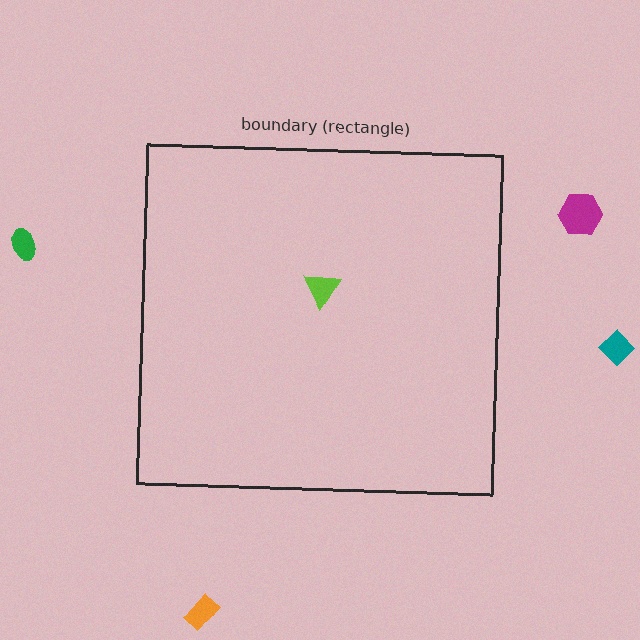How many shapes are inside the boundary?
1 inside, 4 outside.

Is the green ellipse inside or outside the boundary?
Outside.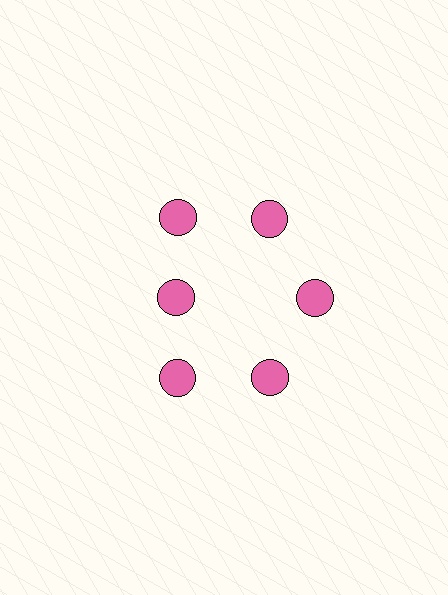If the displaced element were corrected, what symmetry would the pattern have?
It would have 6-fold rotational symmetry — the pattern would map onto itself every 60 degrees.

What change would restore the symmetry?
The symmetry would be restored by moving it outward, back onto the ring so that all 6 circles sit at equal angles and equal distance from the center.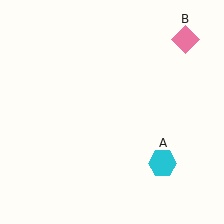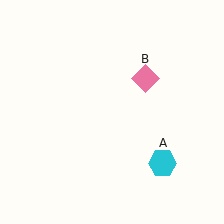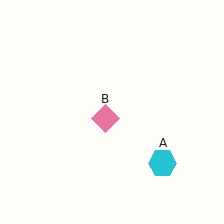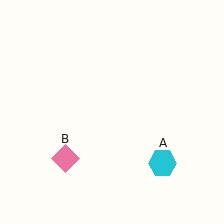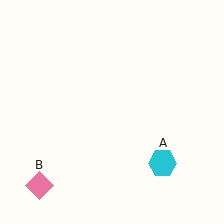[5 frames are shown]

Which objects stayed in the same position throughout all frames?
Cyan hexagon (object A) remained stationary.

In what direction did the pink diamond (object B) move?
The pink diamond (object B) moved down and to the left.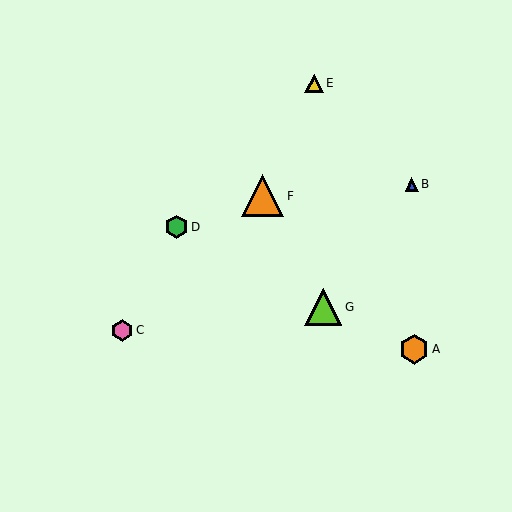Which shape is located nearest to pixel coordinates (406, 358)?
The orange hexagon (labeled A) at (414, 349) is nearest to that location.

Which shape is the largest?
The orange triangle (labeled F) is the largest.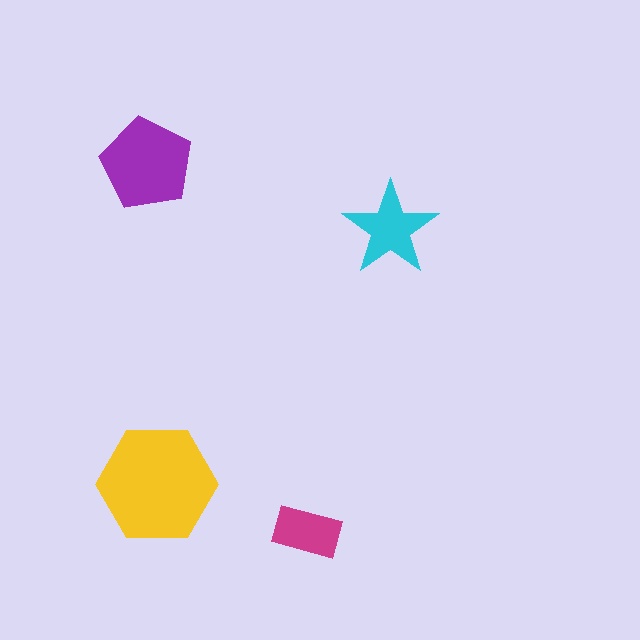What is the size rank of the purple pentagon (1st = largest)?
2nd.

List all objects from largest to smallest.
The yellow hexagon, the purple pentagon, the cyan star, the magenta rectangle.